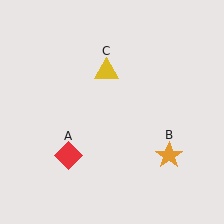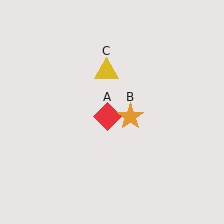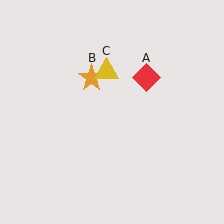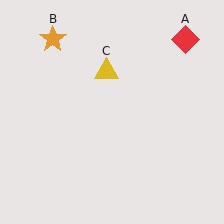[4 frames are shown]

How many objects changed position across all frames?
2 objects changed position: red diamond (object A), orange star (object B).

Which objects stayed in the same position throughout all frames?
Yellow triangle (object C) remained stationary.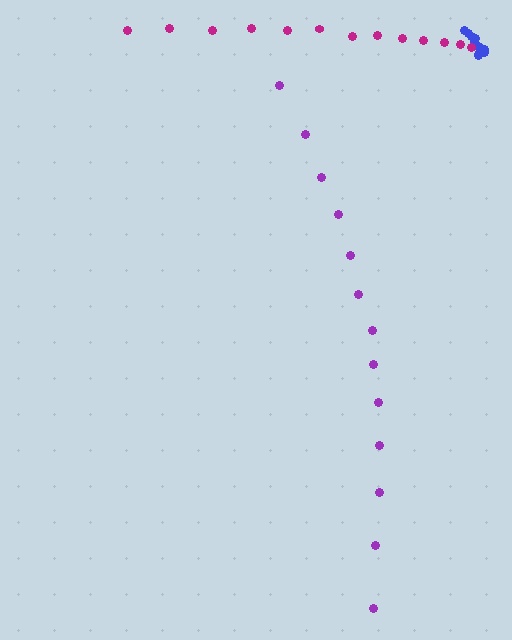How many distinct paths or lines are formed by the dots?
There are 3 distinct paths.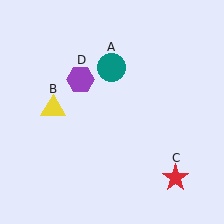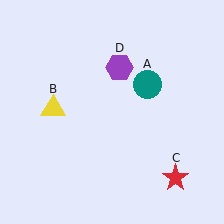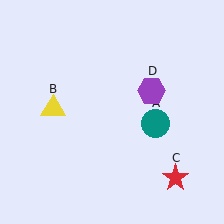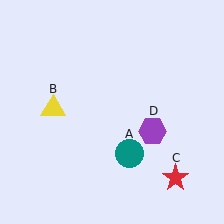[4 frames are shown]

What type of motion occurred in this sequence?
The teal circle (object A), purple hexagon (object D) rotated clockwise around the center of the scene.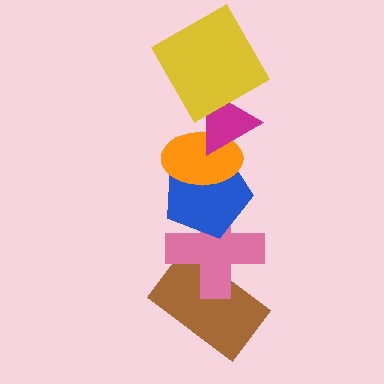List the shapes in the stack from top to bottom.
From top to bottom: the yellow square, the magenta triangle, the orange ellipse, the blue pentagon, the pink cross, the brown rectangle.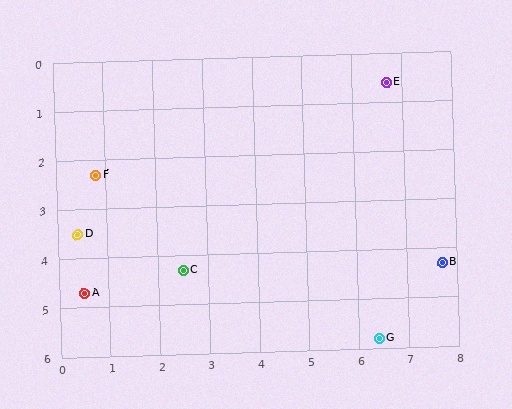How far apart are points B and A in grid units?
Points B and A are about 7.2 grid units apart.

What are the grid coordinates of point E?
Point E is at approximately (6.7, 0.6).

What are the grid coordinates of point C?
Point C is at approximately (2.5, 4.3).